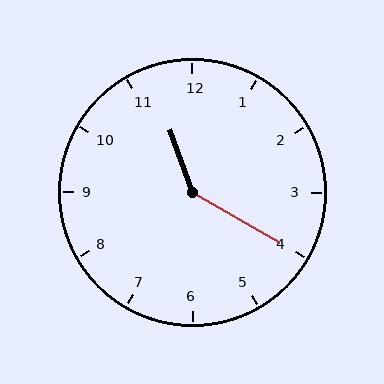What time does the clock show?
11:20.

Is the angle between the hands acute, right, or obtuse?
It is obtuse.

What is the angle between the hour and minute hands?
Approximately 140 degrees.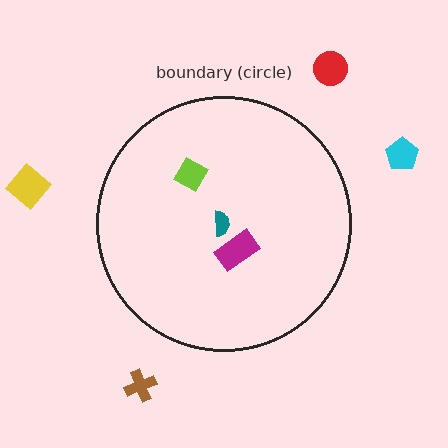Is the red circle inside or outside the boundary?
Outside.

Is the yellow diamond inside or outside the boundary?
Outside.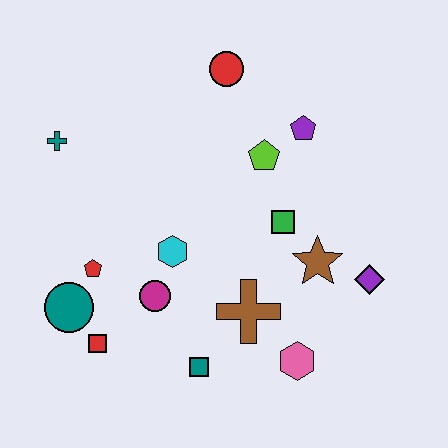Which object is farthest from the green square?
The teal cross is farthest from the green square.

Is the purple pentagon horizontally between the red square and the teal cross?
No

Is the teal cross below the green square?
No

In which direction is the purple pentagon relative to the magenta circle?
The purple pentagon is above the magenta circle.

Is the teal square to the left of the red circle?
Yes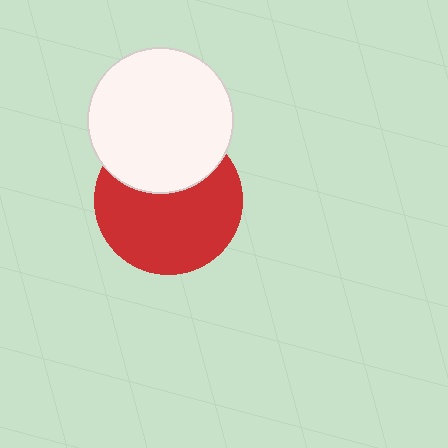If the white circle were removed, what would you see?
You would see the complete red circle.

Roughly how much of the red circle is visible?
Most of it is visible (roughly 66%).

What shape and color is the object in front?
The object in front is a white circle.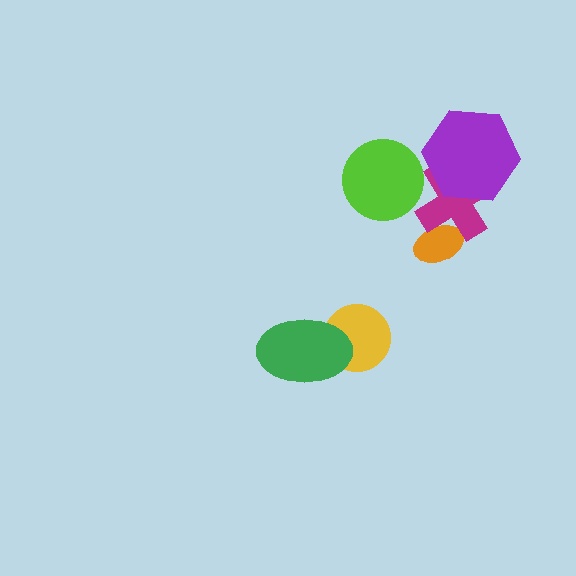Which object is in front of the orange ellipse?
The magenta cross is in front of the orange ellipse.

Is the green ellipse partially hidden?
No, no other shape covers it.